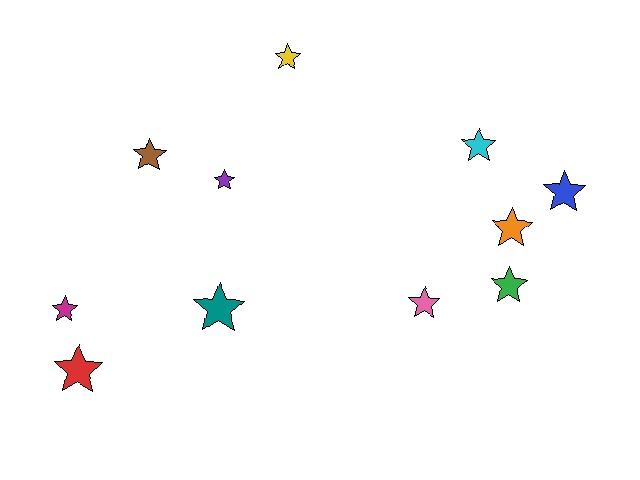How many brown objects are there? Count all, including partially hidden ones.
There is 1 brown object.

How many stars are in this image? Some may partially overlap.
There are 11 stars.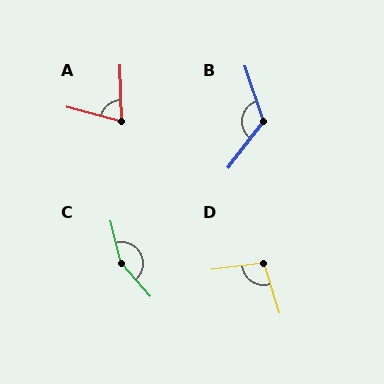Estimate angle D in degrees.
Approximately 100 degrees.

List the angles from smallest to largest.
A (74°), D (100°), B (125°), C (152°).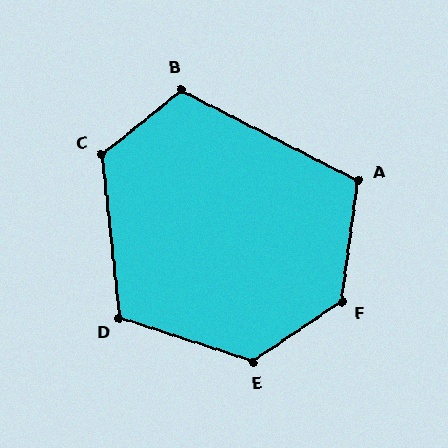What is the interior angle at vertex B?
Approximately 114 degrees (obtuse).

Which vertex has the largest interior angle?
F, at approximately 132 degrees.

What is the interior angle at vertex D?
Approximately 114 degrees (obtuse).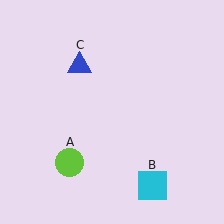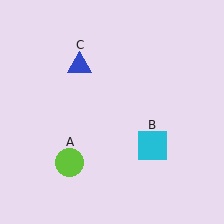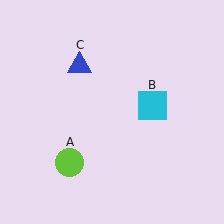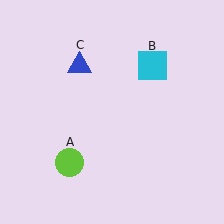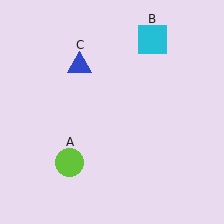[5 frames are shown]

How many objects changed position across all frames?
1 object changed position: cyan square (object B).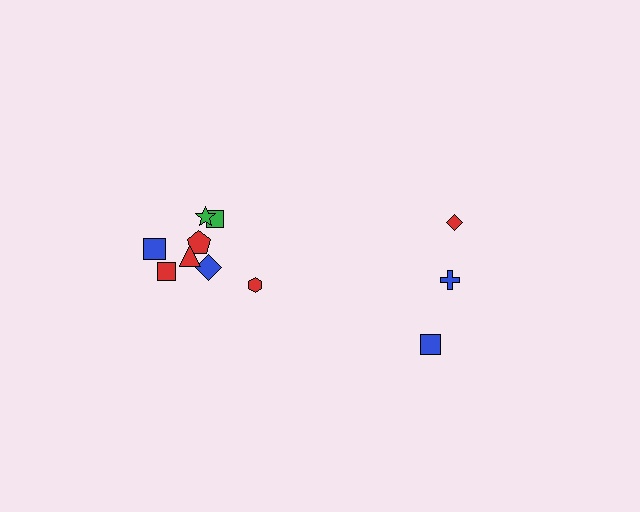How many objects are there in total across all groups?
There are 11 objects.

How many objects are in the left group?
There are 8 objects.